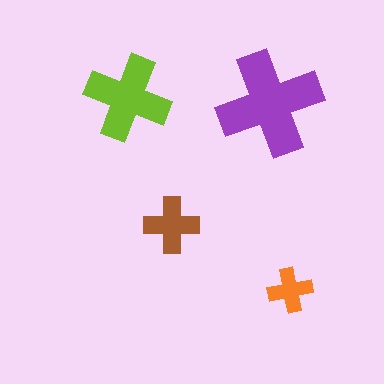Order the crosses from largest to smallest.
the purple one, the lime one, the brown one, the orange one.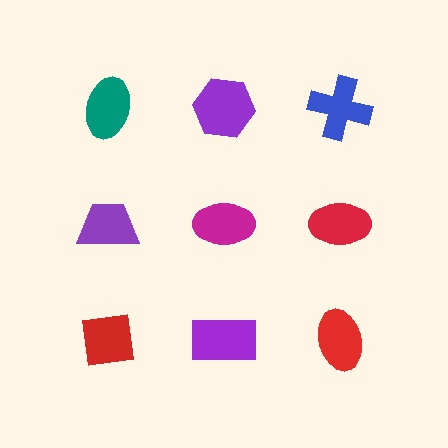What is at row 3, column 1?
A red square.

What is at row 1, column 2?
A purple hexagon.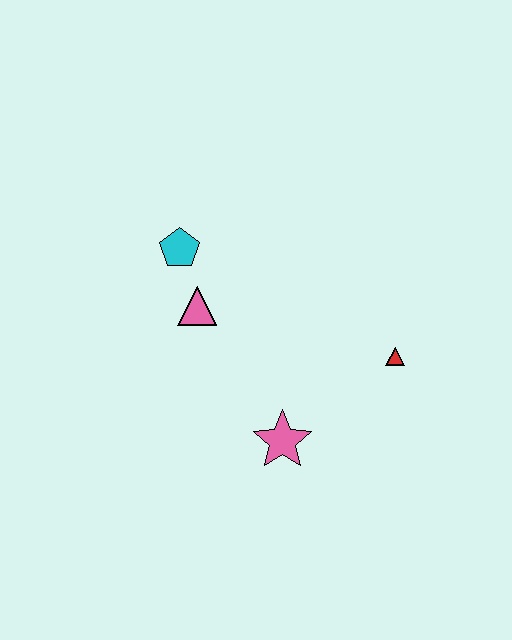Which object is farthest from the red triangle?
The cyan pentagon is farthest from the red triangle.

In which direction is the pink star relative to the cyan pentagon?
The pink star is below the cyan pentagon.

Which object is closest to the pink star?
The red triangle is closest to the pink star.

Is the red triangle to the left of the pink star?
No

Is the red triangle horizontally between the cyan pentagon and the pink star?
No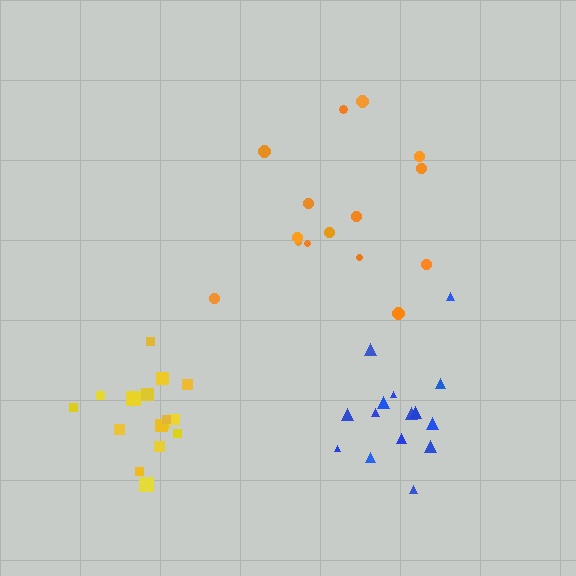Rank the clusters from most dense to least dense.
blue, yellow, orange.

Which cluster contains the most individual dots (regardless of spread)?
Yellow (16).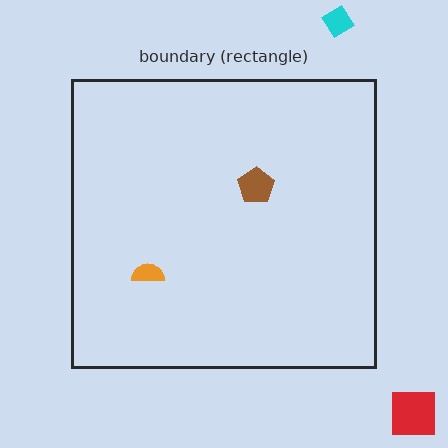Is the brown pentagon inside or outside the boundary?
Inside.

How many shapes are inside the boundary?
2 inside, 2 outside.